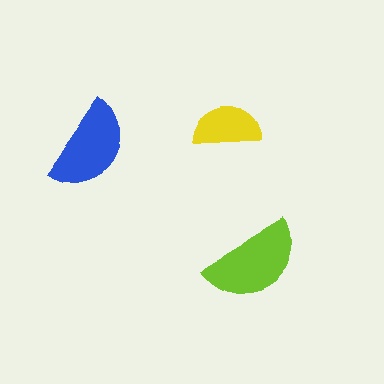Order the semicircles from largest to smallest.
the lime one, the blue one, the yellow one.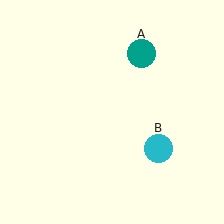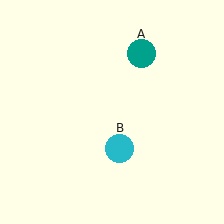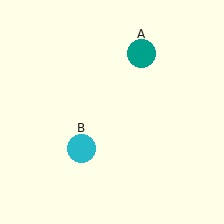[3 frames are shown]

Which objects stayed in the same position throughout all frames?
Teal circle (object A) remained stationary.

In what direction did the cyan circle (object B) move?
The cyan circle (object B) moved left.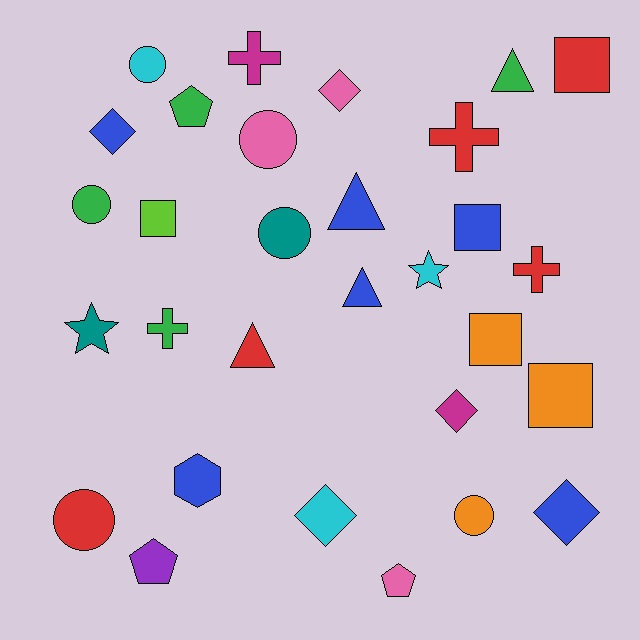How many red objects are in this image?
There are 5 red objects.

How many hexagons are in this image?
There is 1 hexagon.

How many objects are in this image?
There are 30 objects.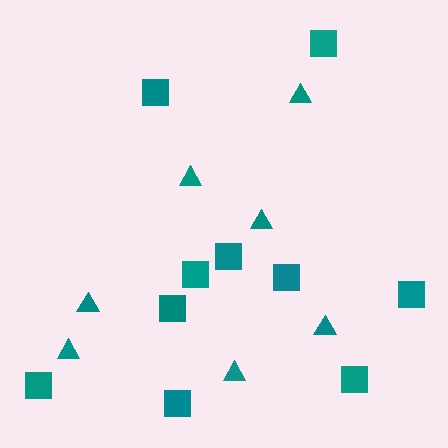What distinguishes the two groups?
There are 2 groups: one group of triangles (7) and one group of squares (10).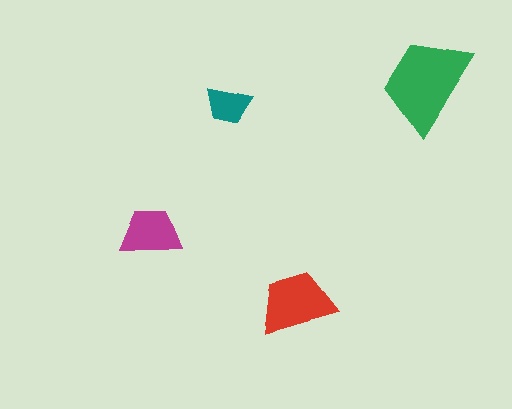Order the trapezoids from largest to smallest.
the green one, the red one, the magenta one, the teal one.